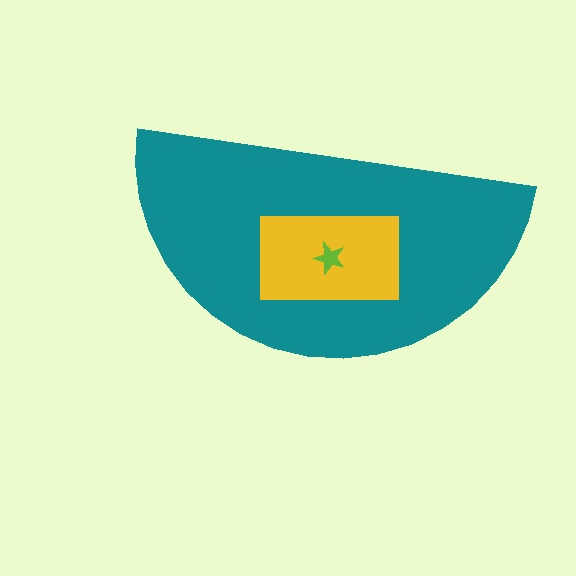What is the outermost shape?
The teal semicircle.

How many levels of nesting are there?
3.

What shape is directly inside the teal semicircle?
The yellow rectangle.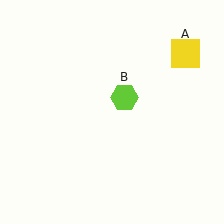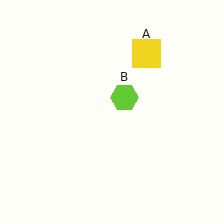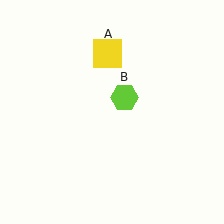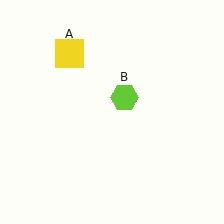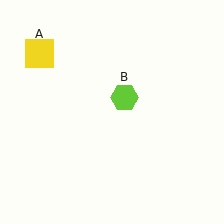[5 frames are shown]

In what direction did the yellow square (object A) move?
The yellow square (object A) moved left.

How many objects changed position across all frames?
1 object changed position: yellow square (object A).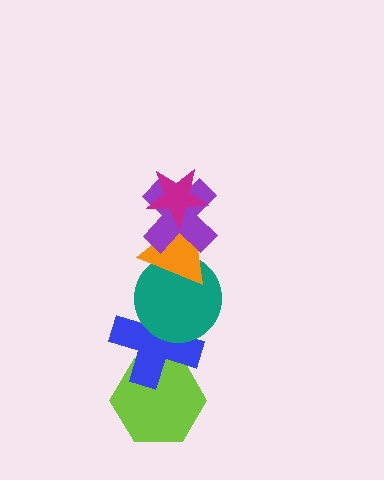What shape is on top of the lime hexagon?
The blue cross is on top of the lime hexagon.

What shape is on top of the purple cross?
The magenta star is on top of the purple cross.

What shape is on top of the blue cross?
The teal circle is on top of the blue cross.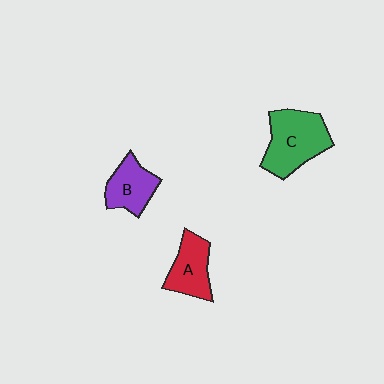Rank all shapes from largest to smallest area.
From largest to smallest: C (green), A (red), B (purple).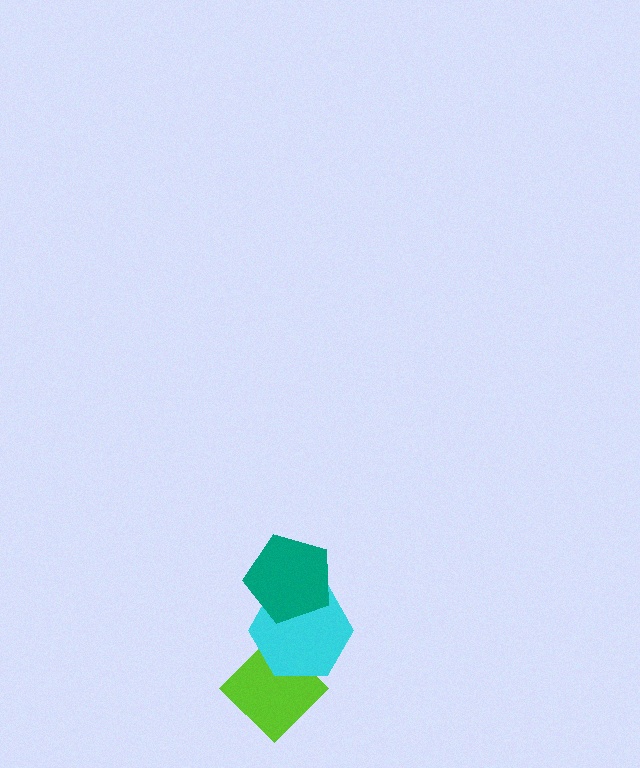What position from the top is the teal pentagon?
The teal pentagon is 1st from the top.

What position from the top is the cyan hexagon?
The cyan hexagon is 2nd from the top.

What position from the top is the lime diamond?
The lime diamond is 3rd from the top.